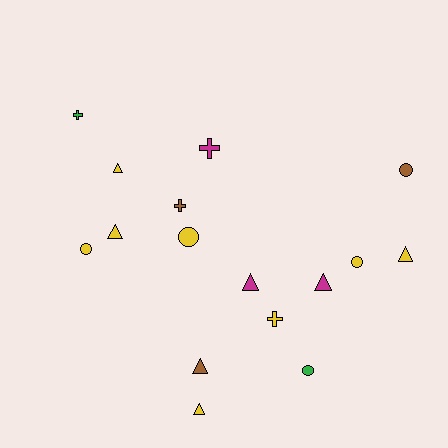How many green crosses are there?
There is 1 green cross.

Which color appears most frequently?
Yellow, with 8 objects.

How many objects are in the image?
There are 16 objects.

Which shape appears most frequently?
Triangle, with 7 objects.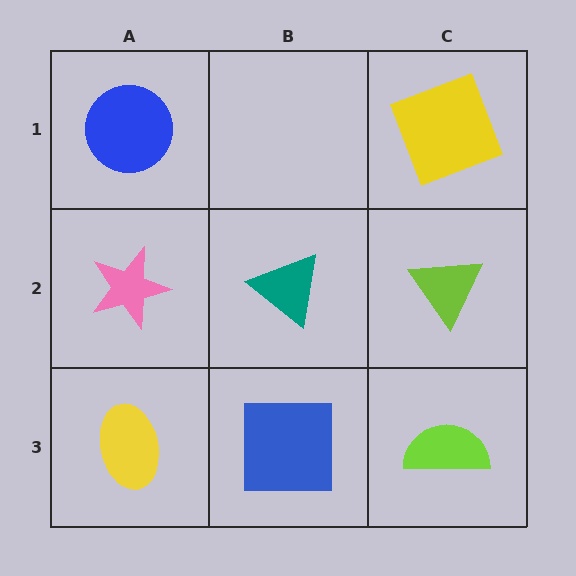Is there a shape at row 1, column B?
No, that cell is empty.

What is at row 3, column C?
A lime semicircle.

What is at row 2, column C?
A lime triangle.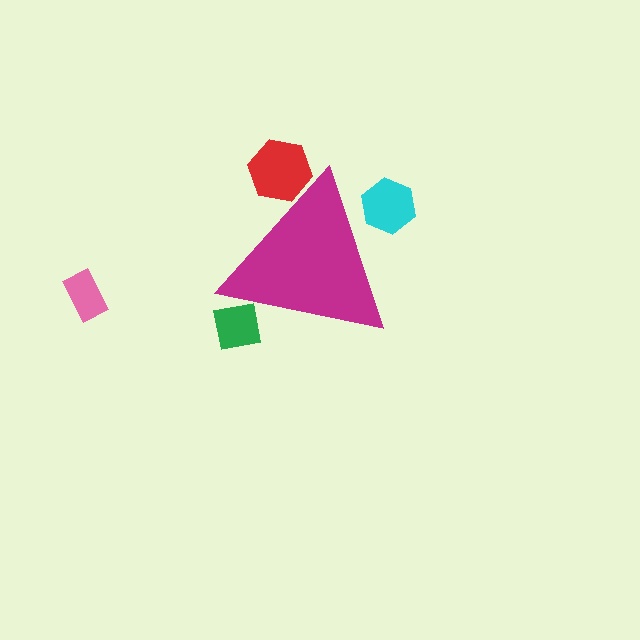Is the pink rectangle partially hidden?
No, the pink rectangle is fully visible.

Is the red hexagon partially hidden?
Yes, the red hexagon is partially hidden behind the magenta triangle.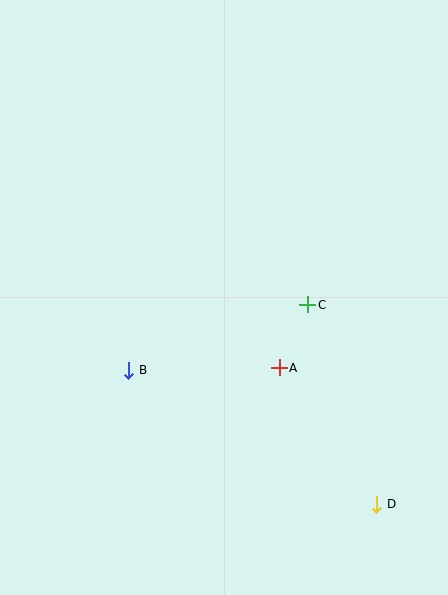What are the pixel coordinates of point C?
Point C is at (308, 305).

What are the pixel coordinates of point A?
Point A is at (279, 368).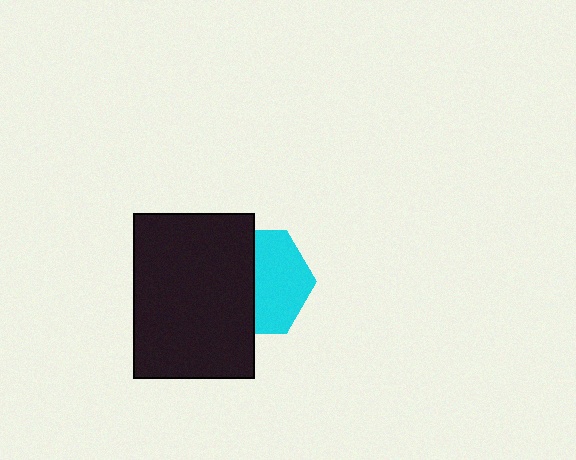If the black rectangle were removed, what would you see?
You would see the complete cyan hexagon.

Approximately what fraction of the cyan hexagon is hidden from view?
Roughly 48% of the cyan hexagon is hidden behind the black rectangle.